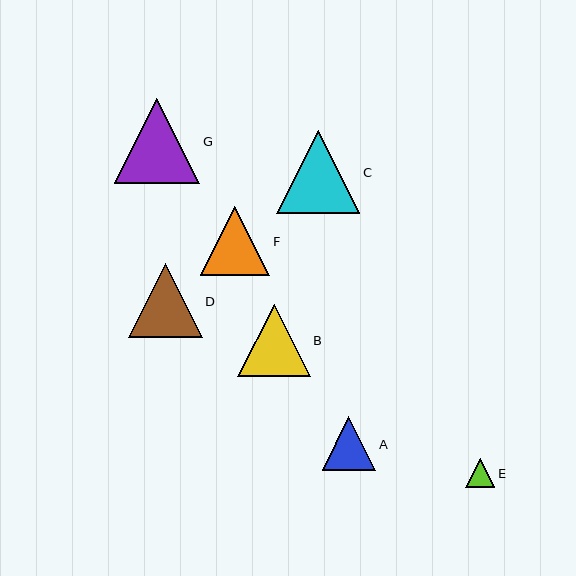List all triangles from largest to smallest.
From largest to smallest: G, C, D, B, F, A, E.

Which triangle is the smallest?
Triangle E is the smallest with a size of approximately 29 pixels.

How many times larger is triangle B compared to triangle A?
Triangle B is approximately 1.4 times the size of triangle A.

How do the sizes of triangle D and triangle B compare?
Triangle D and triangle B are approximately the same size.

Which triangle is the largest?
Triangle G is the largest with a size of approximately 85 pixels.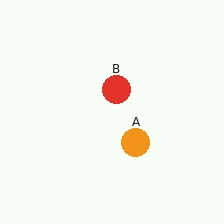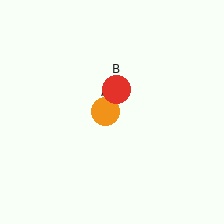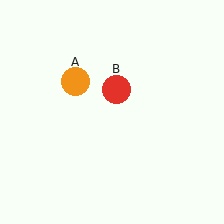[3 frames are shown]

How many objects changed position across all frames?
1 object changed position: orange circle (object A).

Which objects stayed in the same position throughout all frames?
Red circle (object B) remained stationary.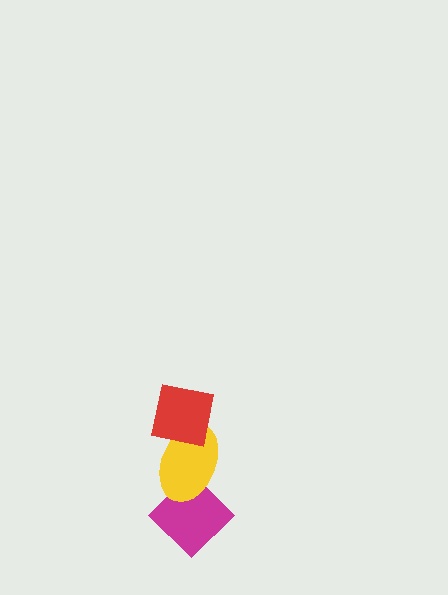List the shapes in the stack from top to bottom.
From top to bottom: the red square, the yellow ellipse, the magenta diamond.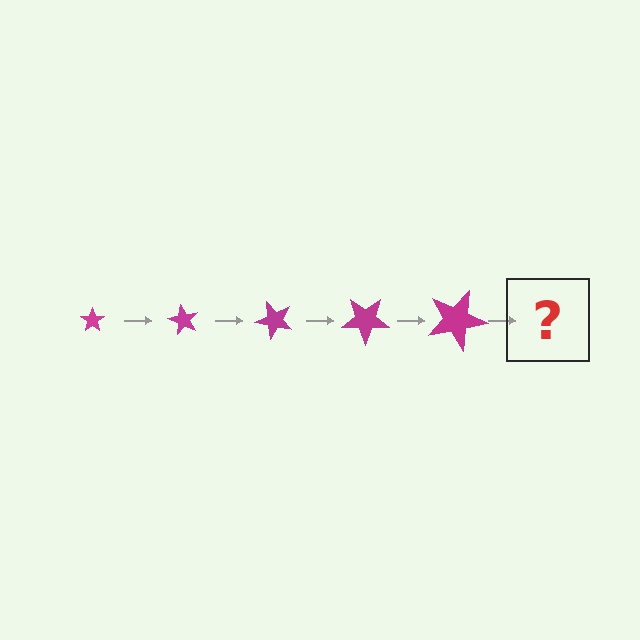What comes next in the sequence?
The next element should be a star, larger than the previous one and rotated 300 degrees from the start.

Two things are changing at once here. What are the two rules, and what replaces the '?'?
The two rules are that the star grows larger each step and it rotates 60 degrees each step. The '?' should be a star, larger than the previous one and rotated 300 degrees from the start.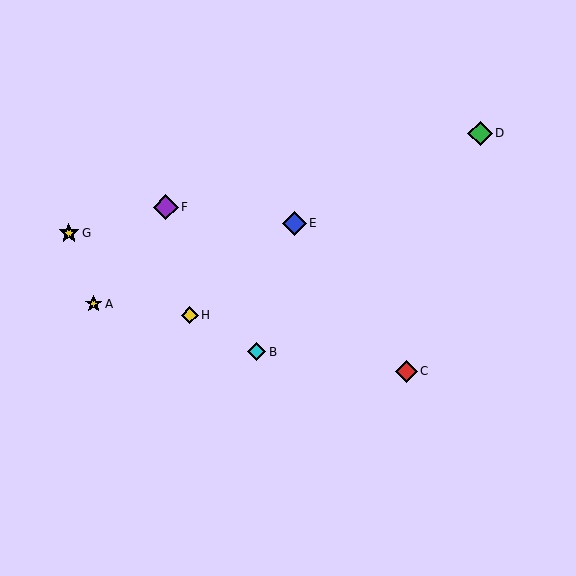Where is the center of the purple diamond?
The center of the purple diamond is at (166, 207).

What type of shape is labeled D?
Shape D is a green diamond.